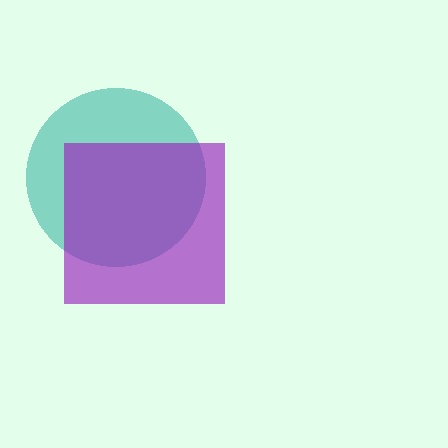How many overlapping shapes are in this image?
There are 2 overlapping shapes in the image.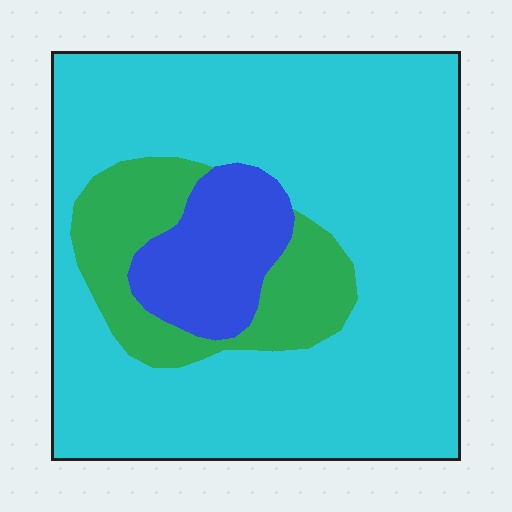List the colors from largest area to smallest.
From largest to smallest: cyan, green, blue.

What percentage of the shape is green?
Green covers around 15% of the shape.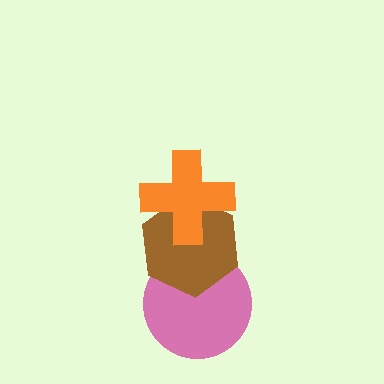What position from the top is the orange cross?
The orange cross is 1st from the top.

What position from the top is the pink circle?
The pink circle is 3rd from the top.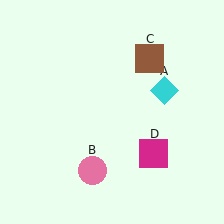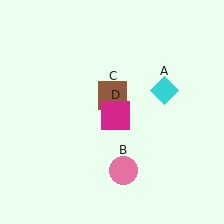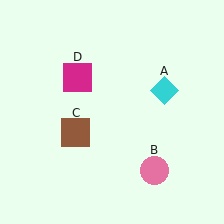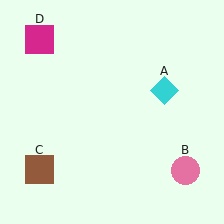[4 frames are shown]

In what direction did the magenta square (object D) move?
The magenta square (object D) moved up and to the left.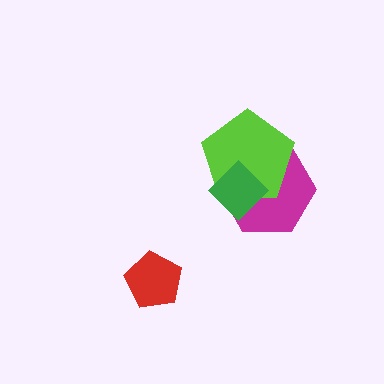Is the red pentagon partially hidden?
No, no other shape covers it.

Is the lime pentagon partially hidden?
Yes, it is partially covered by another shape.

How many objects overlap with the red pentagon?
0 objects overlap with the red pentagon.